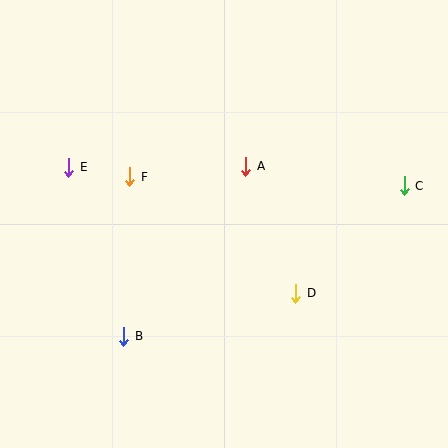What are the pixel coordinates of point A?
Point A is at (246, 166).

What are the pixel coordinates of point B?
Point B is at (124, 336).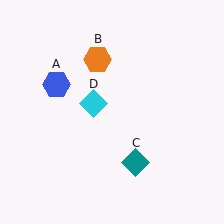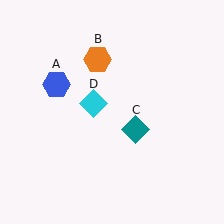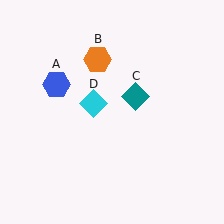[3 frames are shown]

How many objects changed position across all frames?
1 object changed position: teal diamond (object C).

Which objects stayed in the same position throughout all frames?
Blue hexagon (object A) and orange hexagon (object B) and cyan diamond (object D) remained stationary.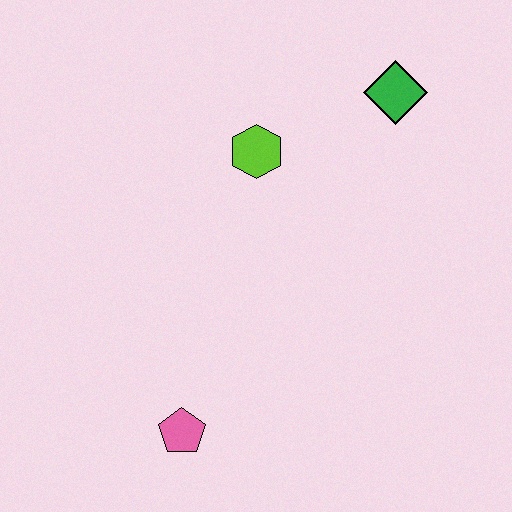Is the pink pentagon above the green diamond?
No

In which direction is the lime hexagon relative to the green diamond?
The lime hexagon is to the left of the green diamond.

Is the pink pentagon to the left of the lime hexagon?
Yes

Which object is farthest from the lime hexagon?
The pink pentagon is farthest from the lime hexagon.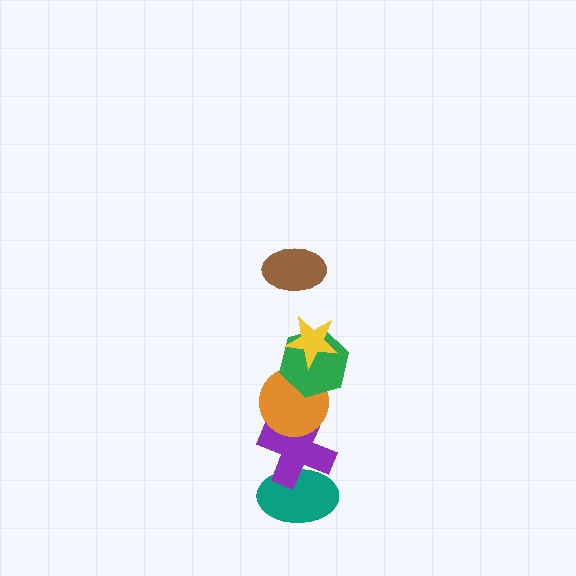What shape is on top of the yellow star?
The brown ellipse is on top of the yellow star.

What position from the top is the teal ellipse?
The teal ellipse is 6th from the top.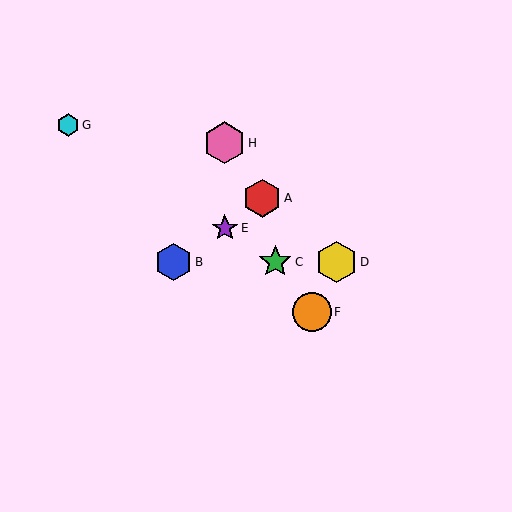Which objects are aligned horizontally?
Objects B, C, D are aligned horizontally.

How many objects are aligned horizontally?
3 objects (B, C, D) are aligned horizontally.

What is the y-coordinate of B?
Object B is at y≈262.